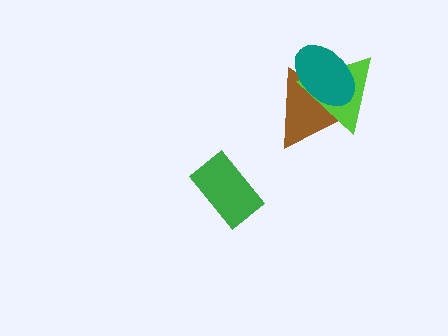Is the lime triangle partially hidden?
Yes, it is partially covered by another shape.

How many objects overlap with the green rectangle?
0 objects overlap with the green rectangle.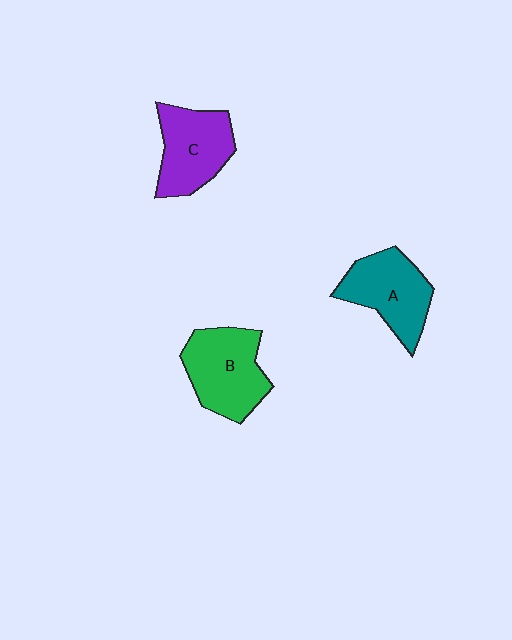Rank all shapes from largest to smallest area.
From largest to smallest: B (green), A (teal), C (purple).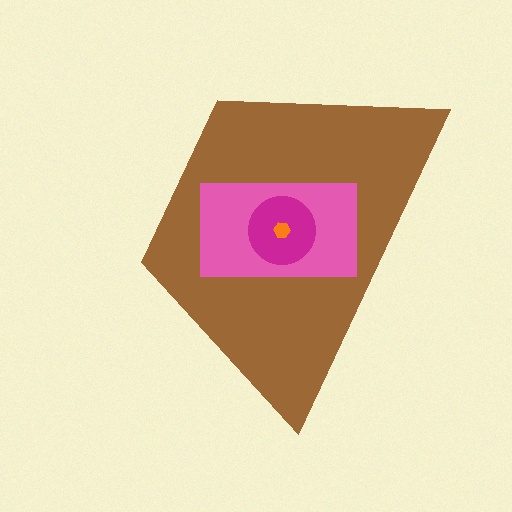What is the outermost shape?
The brown trapezoid.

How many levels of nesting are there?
4.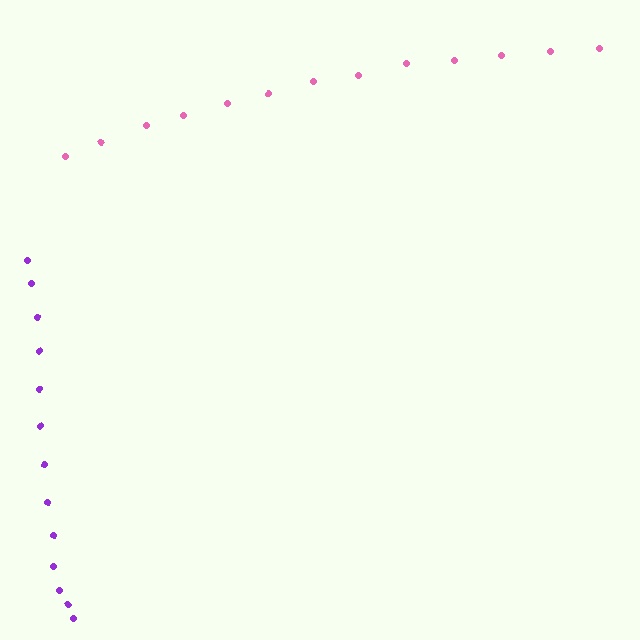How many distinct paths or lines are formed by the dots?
There are 2 distinct paths.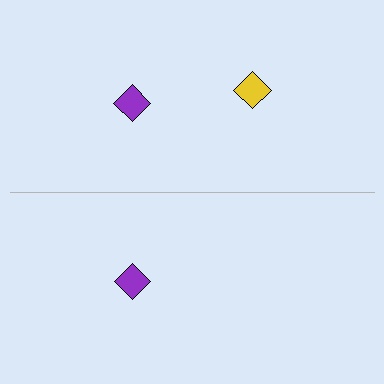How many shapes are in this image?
There are 3 shapes in this image.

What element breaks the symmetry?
A yellow diamond is missing from the bottom side.